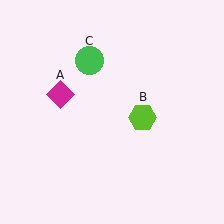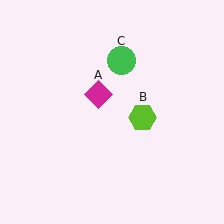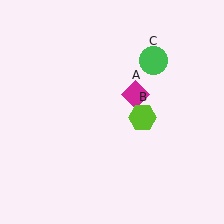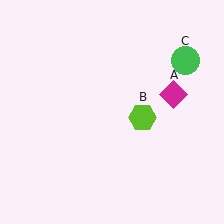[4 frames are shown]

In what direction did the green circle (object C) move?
The green circle (object C) moved right.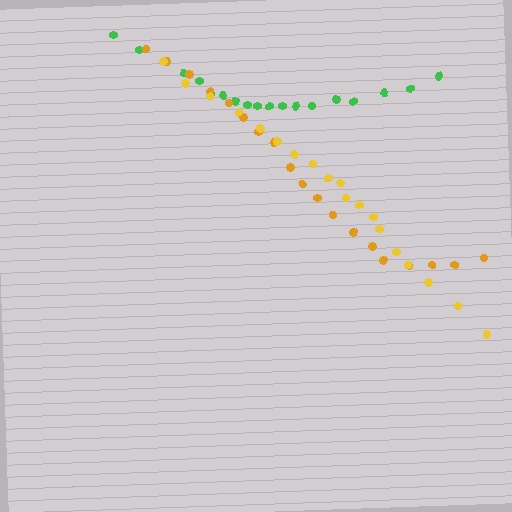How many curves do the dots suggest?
There are 3 distinct paths.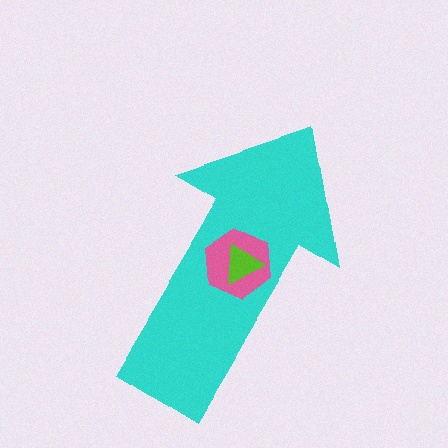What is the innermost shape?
The lime triangle.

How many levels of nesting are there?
3.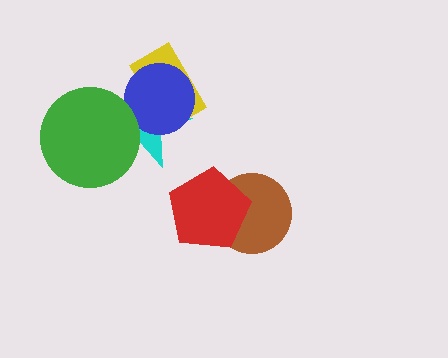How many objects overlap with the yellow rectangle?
2 objects overlap with the yellow rectangle.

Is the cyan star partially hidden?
Yes, it is partially covered by another shape.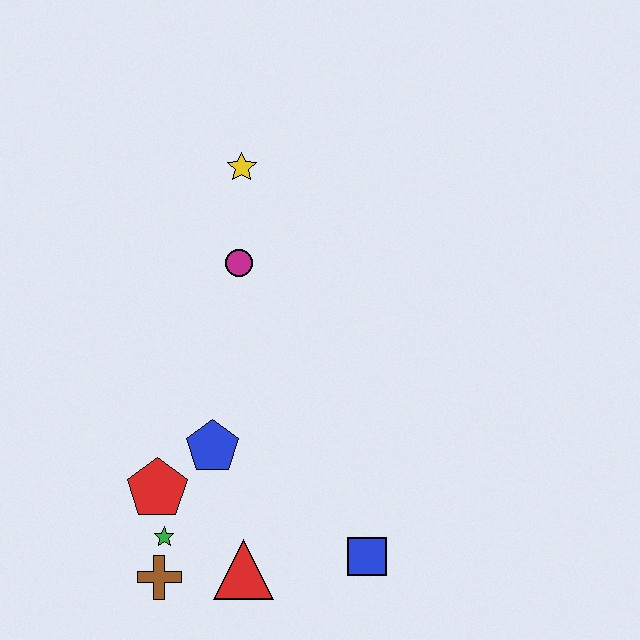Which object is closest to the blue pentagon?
The red pentagon is closest to the blue pentagon.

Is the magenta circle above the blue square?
Yes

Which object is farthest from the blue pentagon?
The yellow star is farthest from the blue pentagon.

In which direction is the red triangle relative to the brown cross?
The red triangle is to the right of the brown cross.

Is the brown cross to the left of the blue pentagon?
Yes